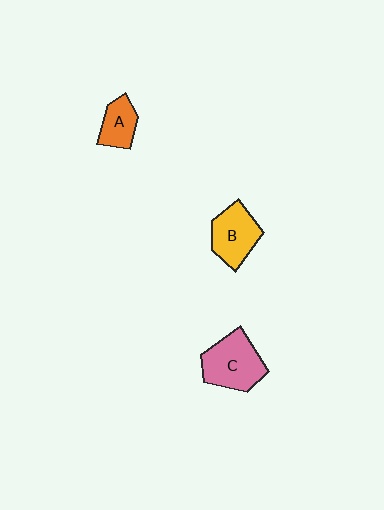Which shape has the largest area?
Shape C (pink).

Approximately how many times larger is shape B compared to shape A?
Approximately 1.5 times.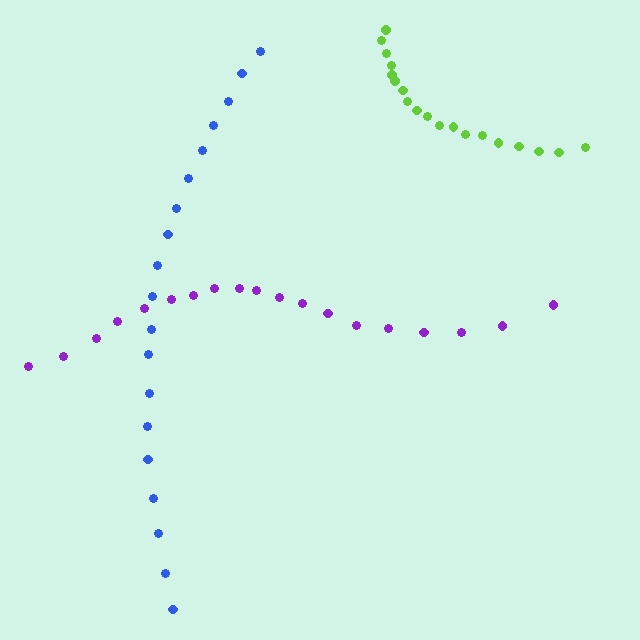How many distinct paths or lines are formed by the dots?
There are 3 distinct paths.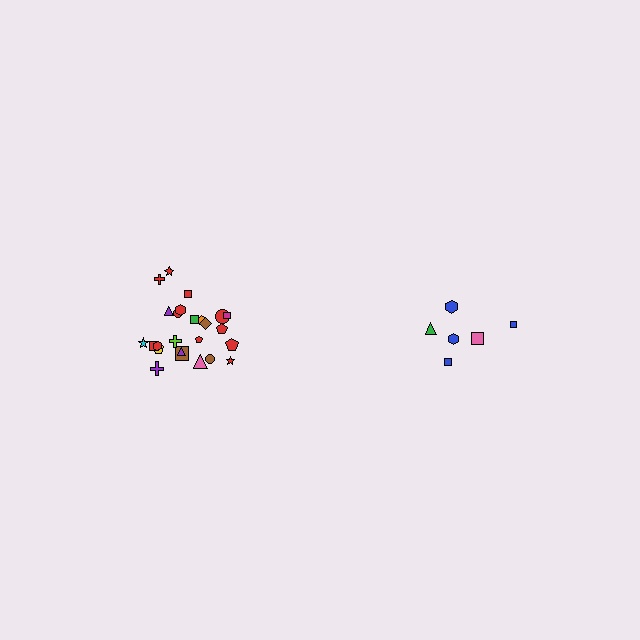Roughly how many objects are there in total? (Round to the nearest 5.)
Roughly 30 objects in total.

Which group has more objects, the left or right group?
The left group.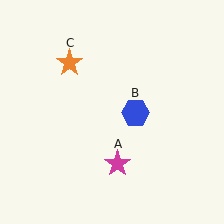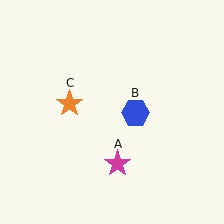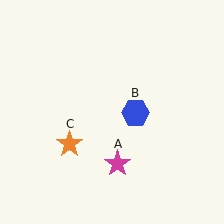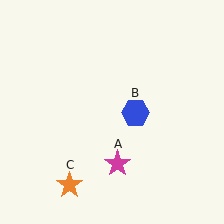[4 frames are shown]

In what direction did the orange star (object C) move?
The orange star (object C) moved down.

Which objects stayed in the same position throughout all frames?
Magenta star (object A) and blue hexagon (object B) remained stationary.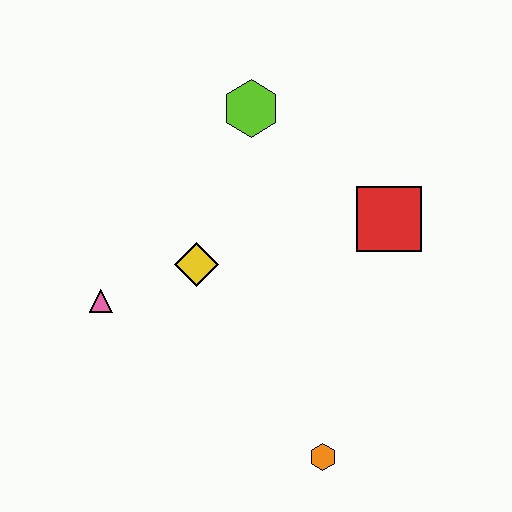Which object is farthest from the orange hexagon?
The lime hexagon is farthest from the orange hexagon.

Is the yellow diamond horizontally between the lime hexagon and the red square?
No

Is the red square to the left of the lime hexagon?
No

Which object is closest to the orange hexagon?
The yellow diamond is closest to the orange hexagon.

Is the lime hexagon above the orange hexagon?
Yes